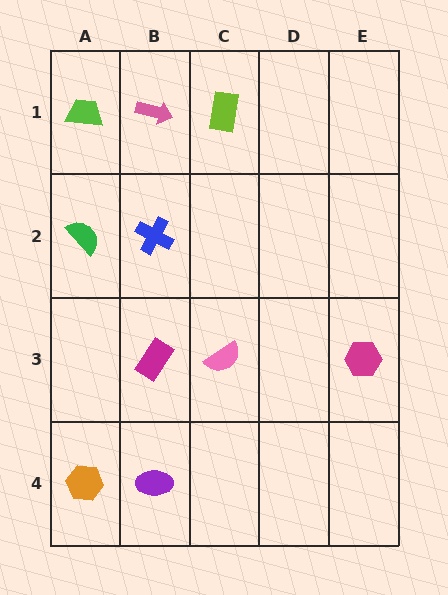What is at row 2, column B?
A blue cross.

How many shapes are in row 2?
2 shapes.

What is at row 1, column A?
A lime trapezoid.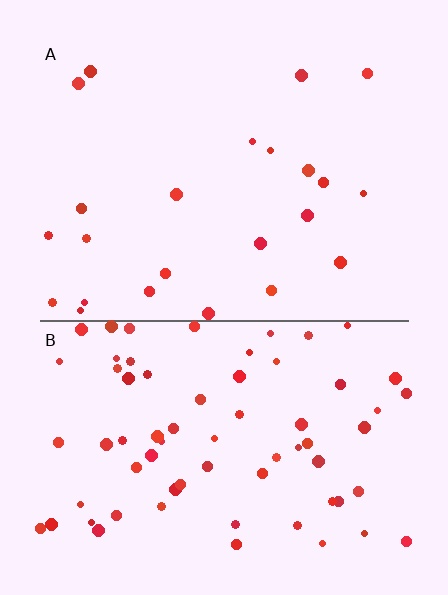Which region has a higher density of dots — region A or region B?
B (the bottom).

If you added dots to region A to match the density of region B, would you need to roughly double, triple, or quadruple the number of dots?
Approximately triple.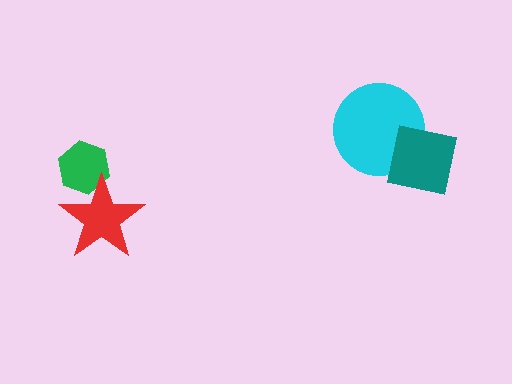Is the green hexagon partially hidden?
Yes, it is partially covered by another shape.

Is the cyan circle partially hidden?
Yes, it is partially covered by another shape.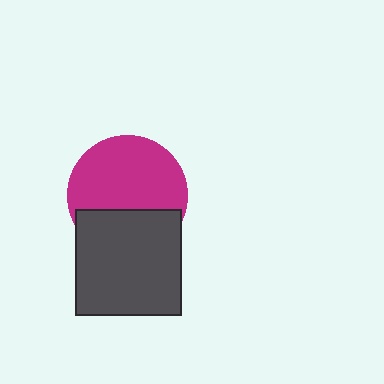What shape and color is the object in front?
The object in front is a dark gray square.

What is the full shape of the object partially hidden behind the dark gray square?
The partially hidden object is a magenta circle.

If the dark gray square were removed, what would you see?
You would see the complete magenta circle.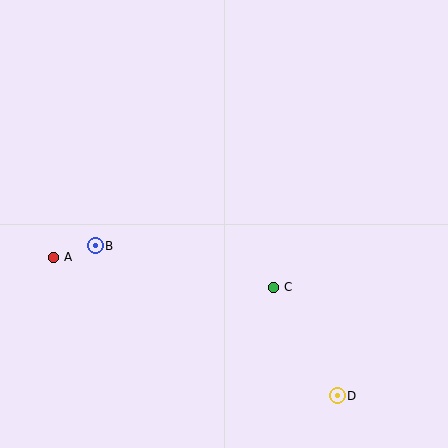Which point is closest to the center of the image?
Point C at (274, 287) is closest to the center.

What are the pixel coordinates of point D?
Point D is at (337, 396).